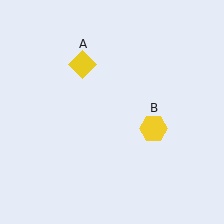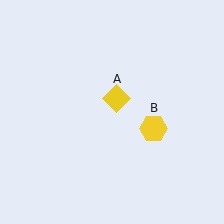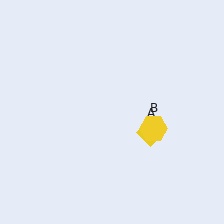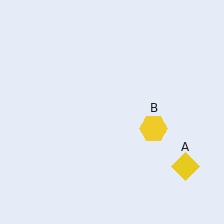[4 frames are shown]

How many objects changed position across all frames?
1 object changed position: yellow diamond (object A).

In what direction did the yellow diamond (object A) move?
The yellow diamond (object A) moved down and to the right.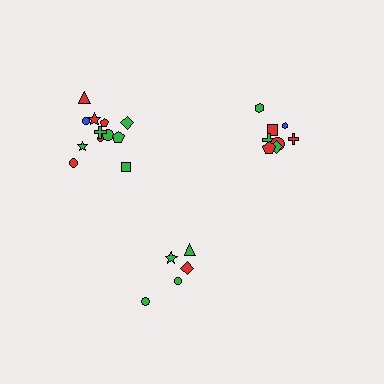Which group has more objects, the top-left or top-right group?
The top-left group.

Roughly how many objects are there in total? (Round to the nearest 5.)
Roughly 25 objects in total.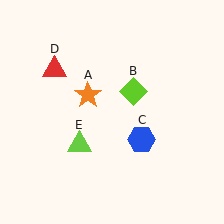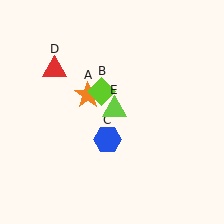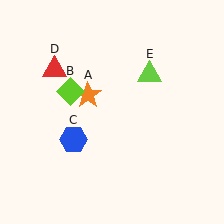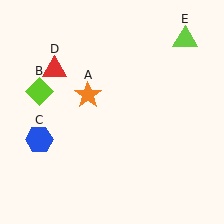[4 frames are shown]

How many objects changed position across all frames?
3 objects changed position: lime diamond (object B), blue hexagon (object C), lime triangle (object E).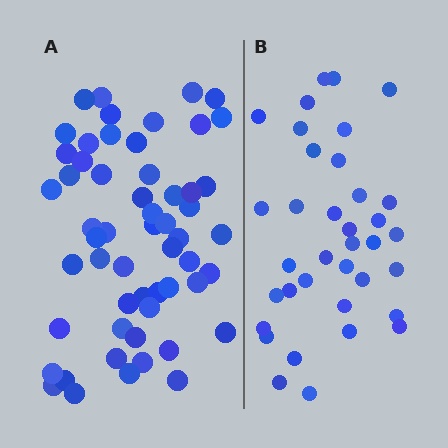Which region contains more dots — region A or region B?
Region A (the left region) has more dots.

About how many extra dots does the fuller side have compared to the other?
Region A has approximately 20 more dots than region B.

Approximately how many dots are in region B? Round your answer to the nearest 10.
About 40 dots. (The exact count is 36, which rounds to 40.)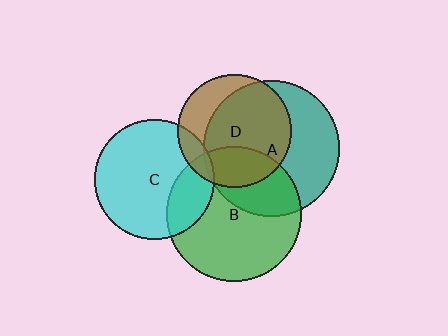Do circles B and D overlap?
Yes.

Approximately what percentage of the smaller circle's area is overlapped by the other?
Approximately 25%.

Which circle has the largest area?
Circle A (teal).